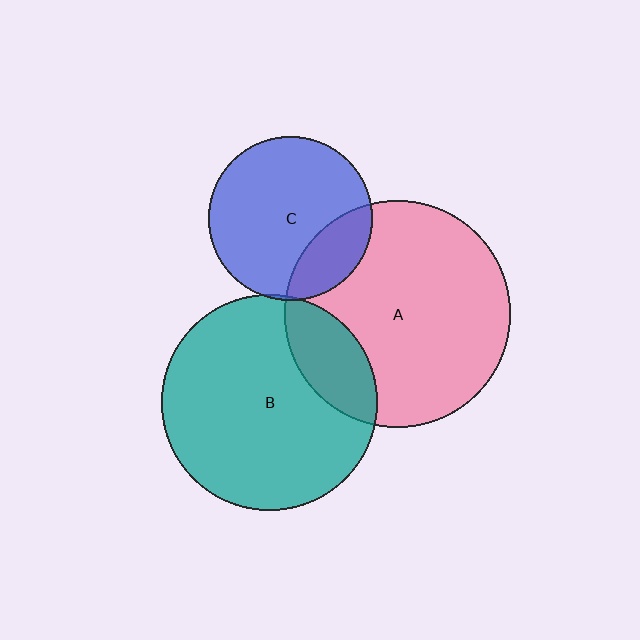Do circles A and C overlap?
Yes.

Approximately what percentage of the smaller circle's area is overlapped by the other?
Approximately 20%.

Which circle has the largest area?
Circle A (pink).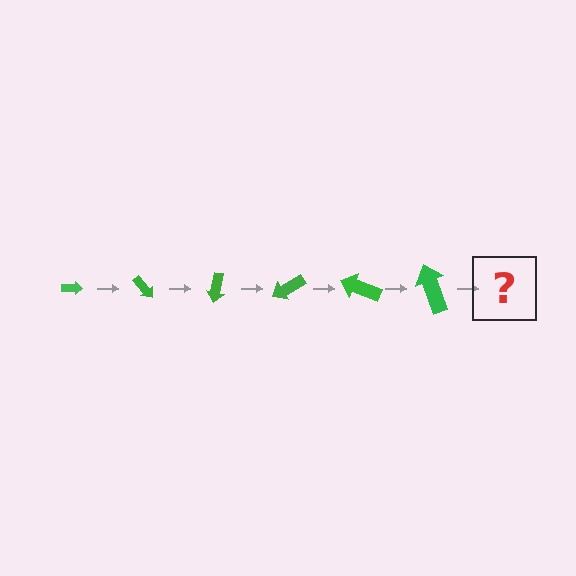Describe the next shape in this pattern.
It should be an arrow, larger than the previous one and rotated 300 degrees from the start.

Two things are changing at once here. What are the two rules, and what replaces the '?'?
The two rules are that the arrow grows larger each step and it rotates 50 degrees each step. The '?' should be an arrow, larger than the previous one and rotated 300 degrees from the start.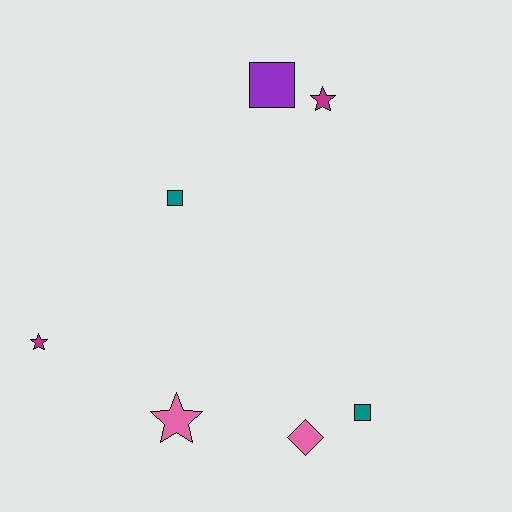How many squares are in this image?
There are 3 squares.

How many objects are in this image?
There are 7 objects.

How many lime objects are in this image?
There are no lime objects.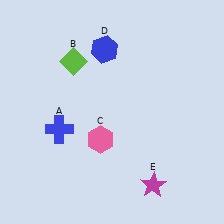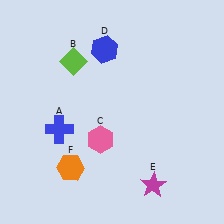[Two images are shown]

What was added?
An orange hexagon (F) was added in Image 2.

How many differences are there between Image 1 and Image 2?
There is 1 difference between the two images.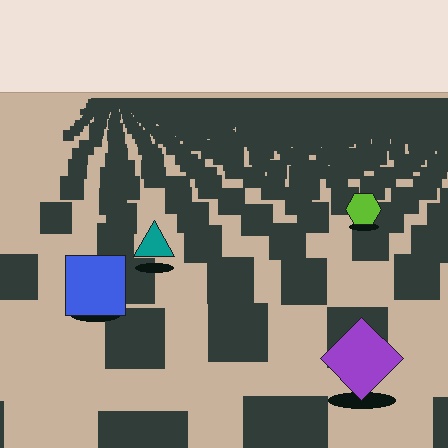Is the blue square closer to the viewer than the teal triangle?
Yes. The blue square is closer — you can tell from the texture gradient: the ground texture is coarser near it.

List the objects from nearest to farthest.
From nearest to farthest: the purple diamond, the blue square, the teal triangle, the lime hexagon.